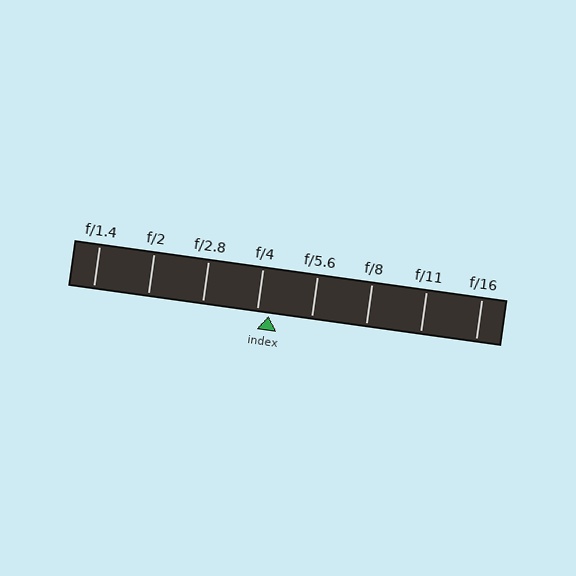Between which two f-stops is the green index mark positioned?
The index mark is between f/4 and f/5.6.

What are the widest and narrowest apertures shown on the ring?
The widest aperture shown is f/1.4 and the narrowest is f/16.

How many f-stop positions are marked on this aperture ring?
There are 8 f-stop positions marked.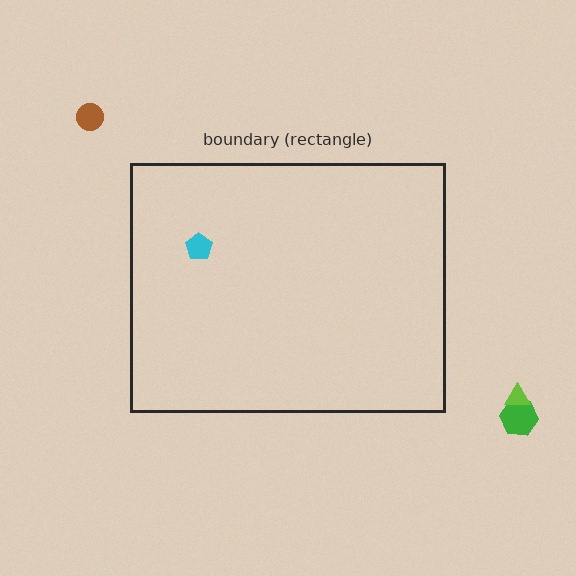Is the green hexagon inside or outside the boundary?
Outside.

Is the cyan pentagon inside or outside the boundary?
Inside.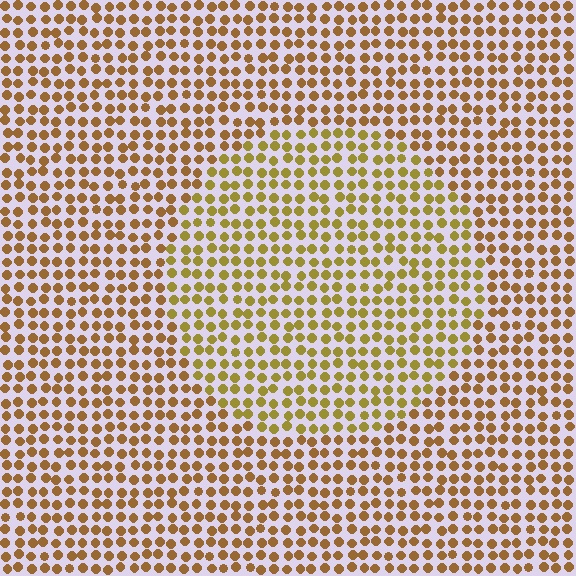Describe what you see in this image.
The image is filled with small brown elements in a uniform arrangement. A circle-shaped region is visible where the elements are tinted to a slightly different hue, forming a subtle color boundary.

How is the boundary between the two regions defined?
The boundary is defined purely by a slight shift in hue (about 22 degrees). Spacing, size, and orientation are identical on both sides.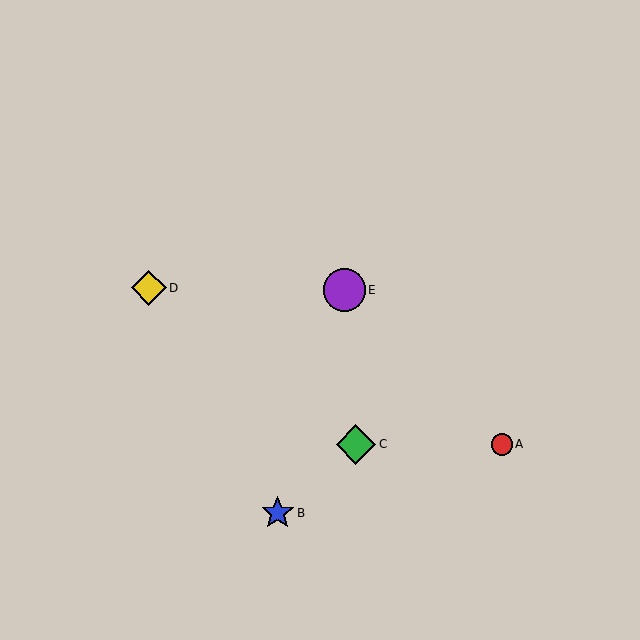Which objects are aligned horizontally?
Objects A, C are aligned horizontally.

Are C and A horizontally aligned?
Yes, both are at y≈445.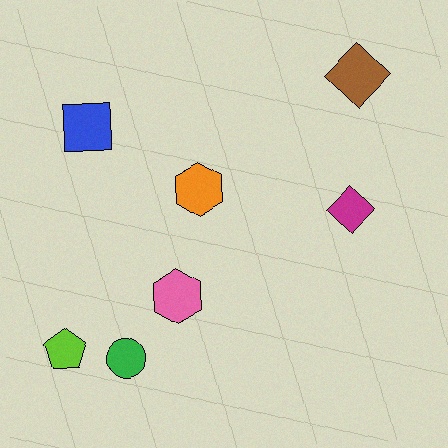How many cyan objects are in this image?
There are no cyan objects.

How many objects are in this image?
There are 7 objects.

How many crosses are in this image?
There are no crosses.